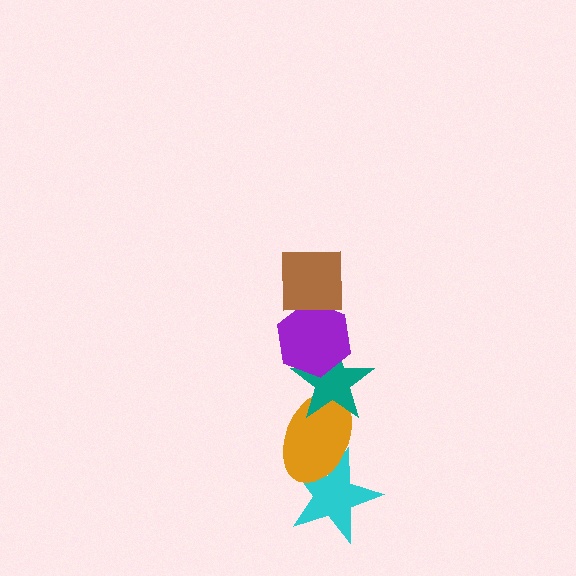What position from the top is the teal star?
The teal star is 3rd from the top.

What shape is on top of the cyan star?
The orange ellipse is on top of the cyan star.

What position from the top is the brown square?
The brown square is 1st from the top.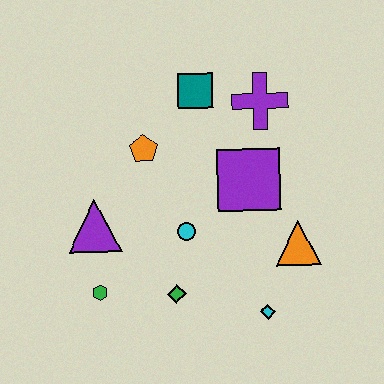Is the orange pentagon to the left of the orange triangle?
Yes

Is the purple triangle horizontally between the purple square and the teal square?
No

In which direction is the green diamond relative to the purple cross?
The green diamond is below the purple cross.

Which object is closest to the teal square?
The purple cross is closest to the teal square.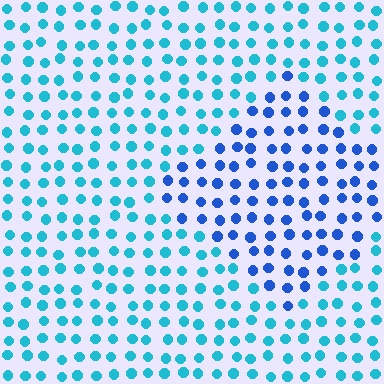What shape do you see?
I see a diamond.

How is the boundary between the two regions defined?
The boundary is defined purely by a slight shift in hue (about 35 degrees). Spacing, size, and orientation are identical on both sides.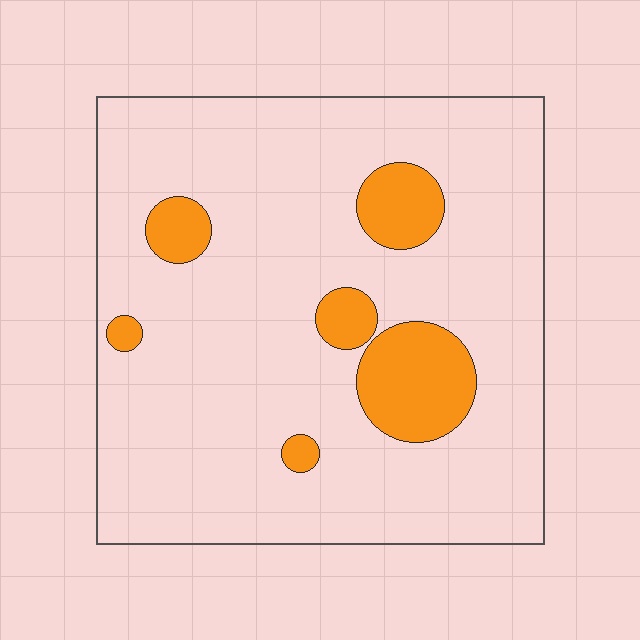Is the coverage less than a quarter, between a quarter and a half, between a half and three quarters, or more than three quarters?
Less than a quarter.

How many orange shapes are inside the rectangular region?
6.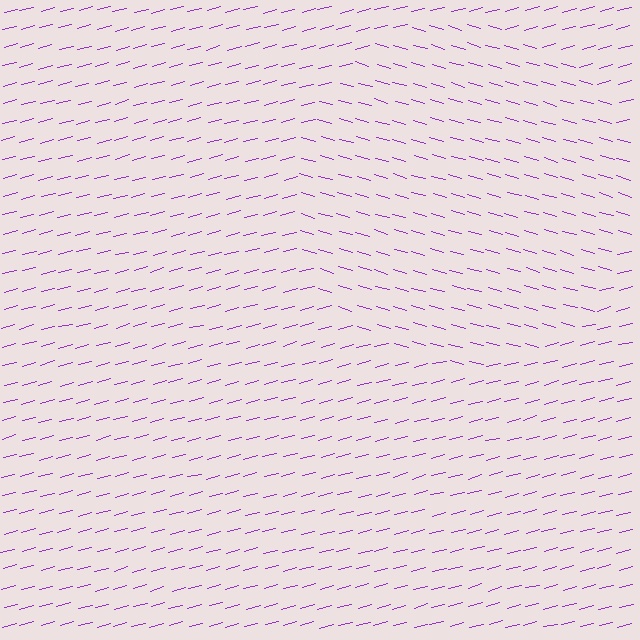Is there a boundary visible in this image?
Yes, there is a texture boundary formed by a change in line orientation.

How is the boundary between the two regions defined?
The boundary is defined purely by a change in line orientation (approximately 31 degrees difference). All lines are the same color and thickness.